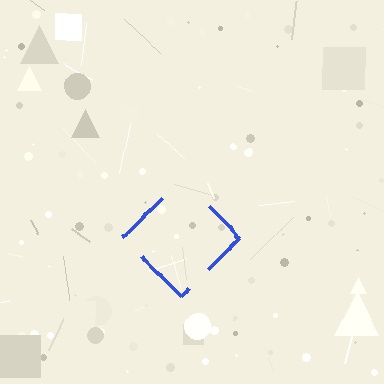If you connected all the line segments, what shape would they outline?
They would outline a diamond.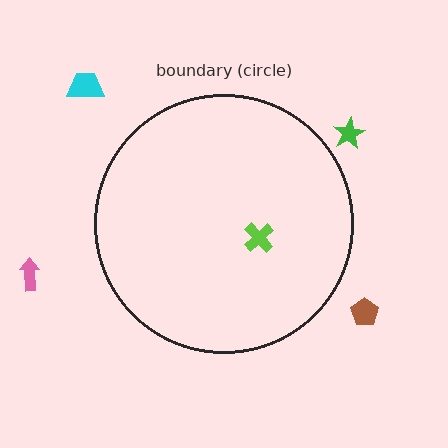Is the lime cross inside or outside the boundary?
Inside.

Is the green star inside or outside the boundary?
Outside.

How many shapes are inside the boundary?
1 inside, 4 outside.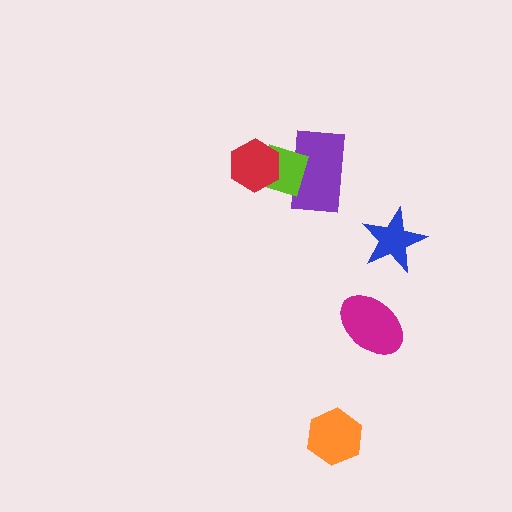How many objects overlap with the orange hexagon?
0 objects overlap with the orange hexagon.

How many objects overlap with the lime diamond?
2 objects overlap with the lime diamond.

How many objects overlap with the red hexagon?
1 object overlaps with the red hexagon.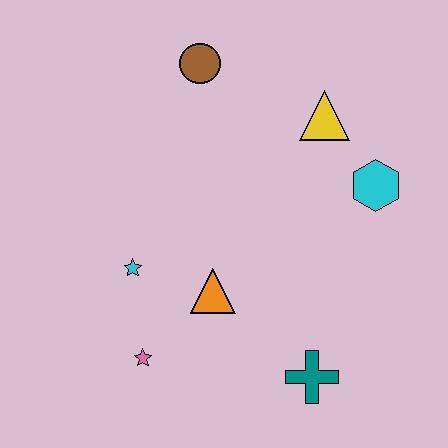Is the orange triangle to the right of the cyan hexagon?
No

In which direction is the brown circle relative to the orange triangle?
The brown circle is above the orange triangle.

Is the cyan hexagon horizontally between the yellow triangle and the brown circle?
No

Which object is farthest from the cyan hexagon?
The pink star is farthest from the cyan hexagon.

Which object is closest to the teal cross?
The orange triangle is closest to the teal cross.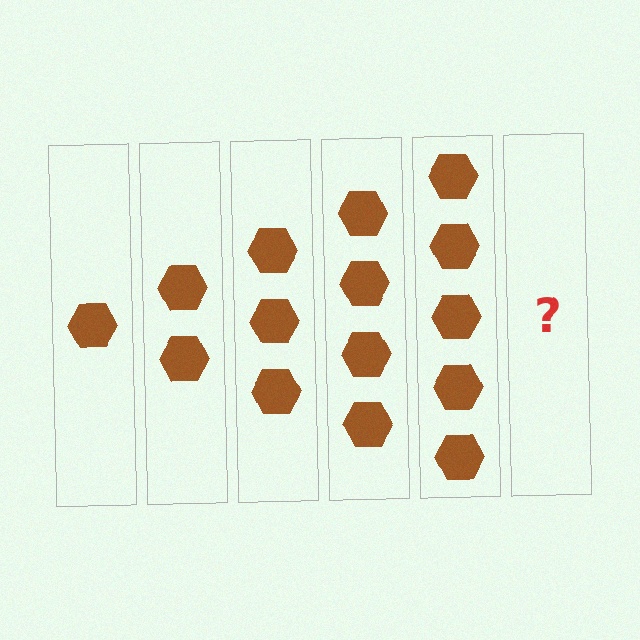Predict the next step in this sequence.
The next step is 6 hexagons.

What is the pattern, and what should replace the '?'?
The pattern is that each step adds one more hexagon. The '?' should be 6 hexagons.